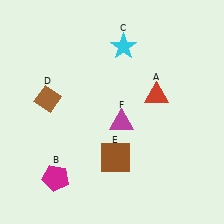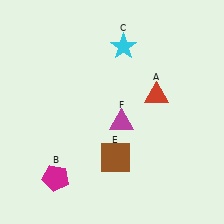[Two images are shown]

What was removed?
The brown diamond (D) was removed in Image 2.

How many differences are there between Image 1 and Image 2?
There is 1 difference between the two images.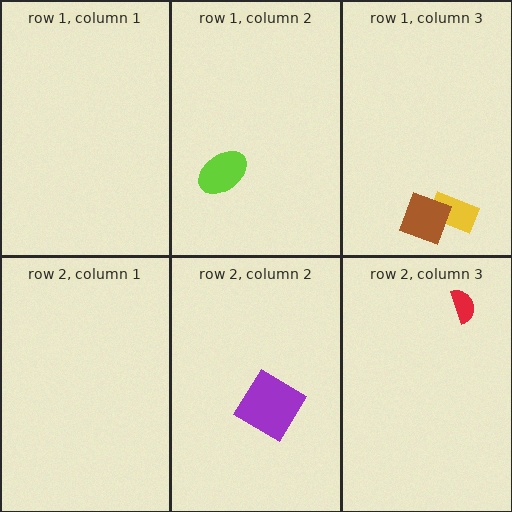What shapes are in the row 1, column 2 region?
The lime ellipse.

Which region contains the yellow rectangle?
The row 1, column 3 region.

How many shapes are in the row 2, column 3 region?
1.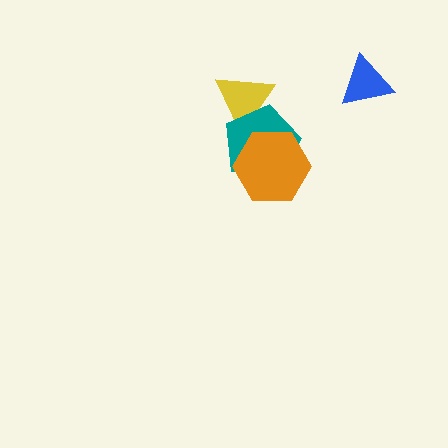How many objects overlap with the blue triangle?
0 objects overlap with the blue triangle.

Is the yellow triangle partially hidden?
Yes, it is partially covered by another shape.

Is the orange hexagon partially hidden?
No, no other shape covers it.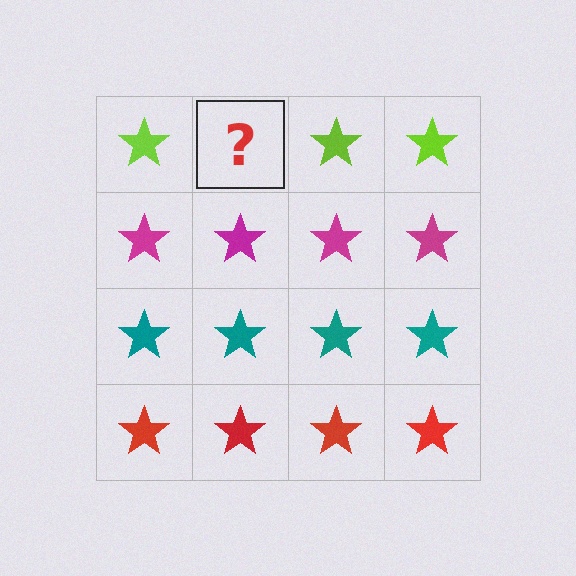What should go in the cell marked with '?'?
The missing cell should contain a lime star.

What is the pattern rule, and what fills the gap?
The rule is that each row has a consistent color. The gap should be filled with a lime star.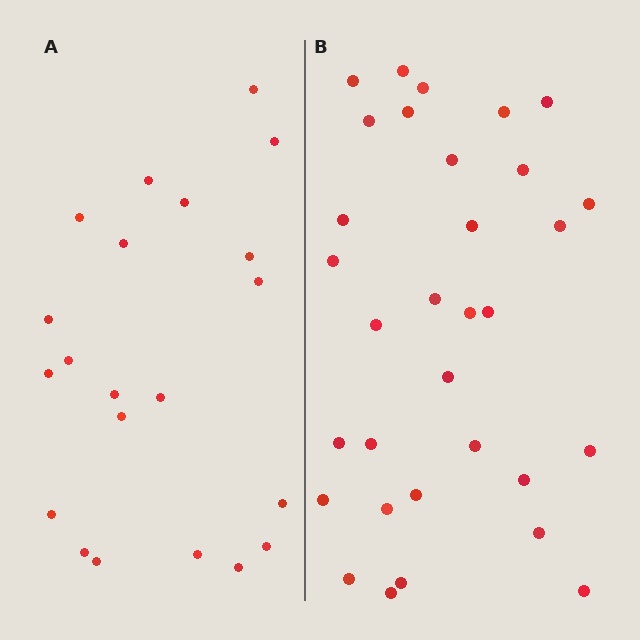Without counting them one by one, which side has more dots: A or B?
Region B (the right region) has more dots.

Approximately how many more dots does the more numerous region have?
Region B has roughly 12 or so more dots than region A.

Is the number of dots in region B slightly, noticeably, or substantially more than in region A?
Region B has substantially more. The ratio is roughly 1.5 to 1.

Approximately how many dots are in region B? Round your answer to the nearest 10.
About 30 dots. (The exact count is 32, which rounds to 30.)